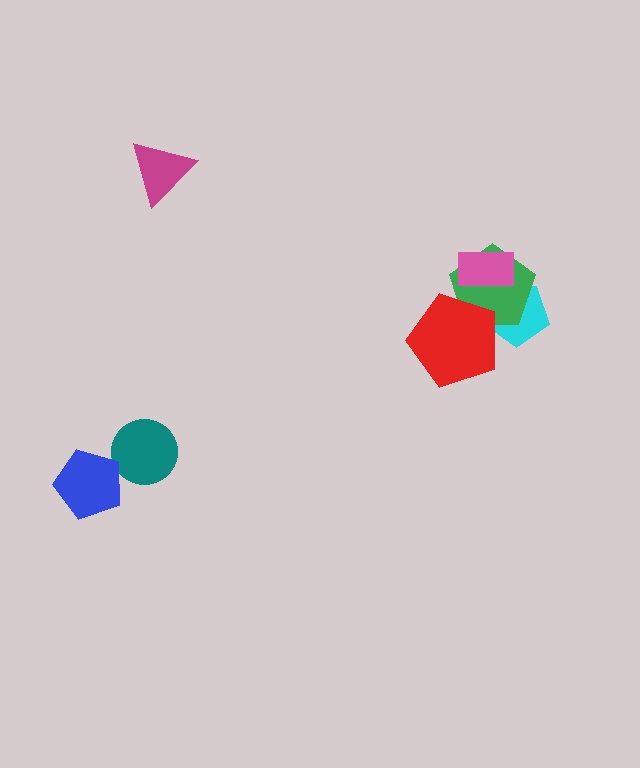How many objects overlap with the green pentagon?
3 objects overlap with the green pentagon.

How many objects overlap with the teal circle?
0 objects overlap with the teal circle.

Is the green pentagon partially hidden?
Yes, it is partially covered by another shape.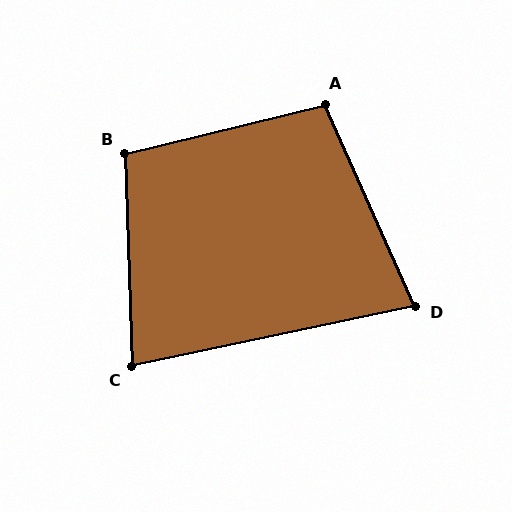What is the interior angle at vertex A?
Approximately 100 degrees (obtuse).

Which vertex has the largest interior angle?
B, at approximately 102 degrees.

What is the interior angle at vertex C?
Approximately 80 degrees (acute).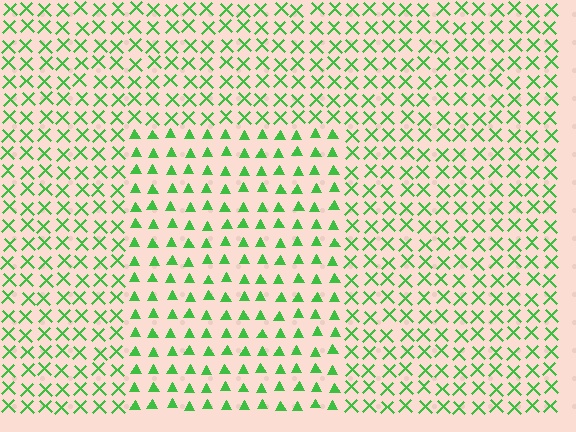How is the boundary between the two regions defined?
The boundary is defined by a change in element shape: triangles inside vs. X marks outside. All elements share the same color and spacing.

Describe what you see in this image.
The image is filled with small green elements arranged in a uniform grid. A rectangle-shaped region contains triangles, while the surrounding area contains X marks. The boundary is defined purely by the change in element shape.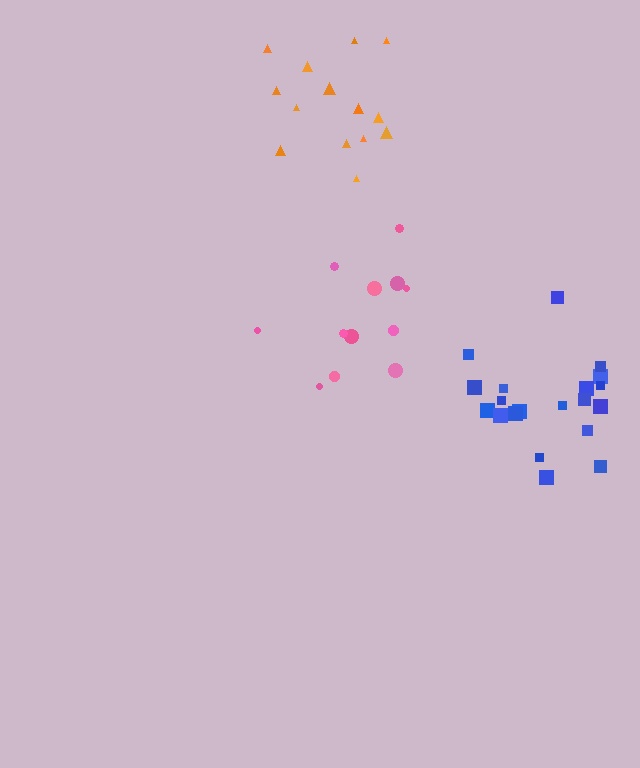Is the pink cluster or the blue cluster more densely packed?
Pink.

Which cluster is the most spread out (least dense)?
Orange.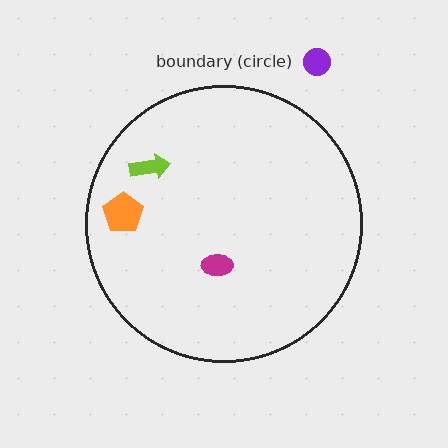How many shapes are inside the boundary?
3 inside, 1 outside.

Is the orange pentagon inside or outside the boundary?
Inside.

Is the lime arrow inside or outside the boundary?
Inside.